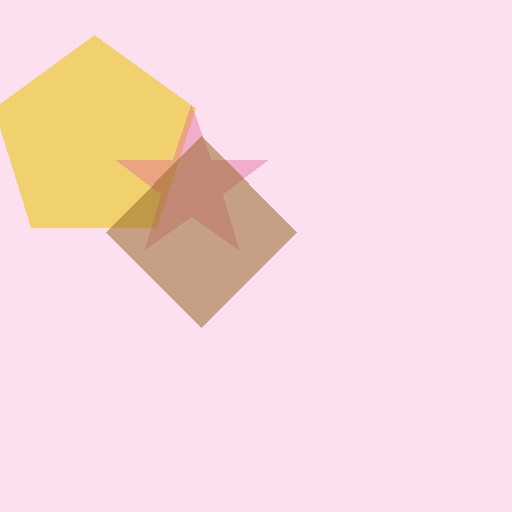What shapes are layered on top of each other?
The layered shapes are: a yellow pentagon, a pink star, a brown diamond.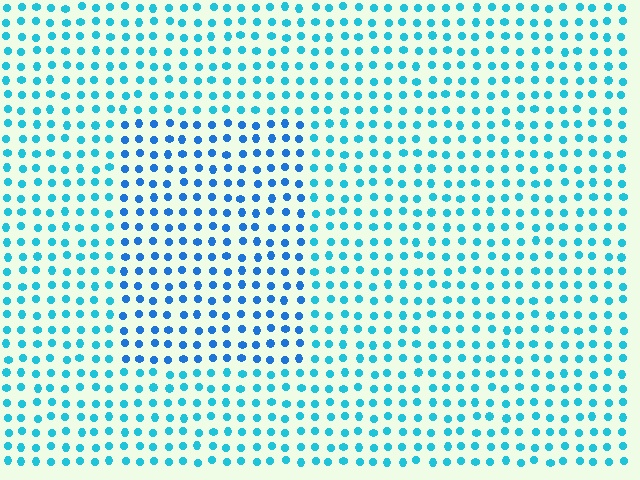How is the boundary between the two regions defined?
The boundary is defined purely by a slight shift in hue (about 26 degrees). Spacing, size, and orientation are identical on both sides.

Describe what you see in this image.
The image is filled with small cyan elements in a uniform arrangement. A rectangle-shaped region is visible where the elements are tinted to a slightly different hue, forming a subtle color boundary.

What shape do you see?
I see a rectangle.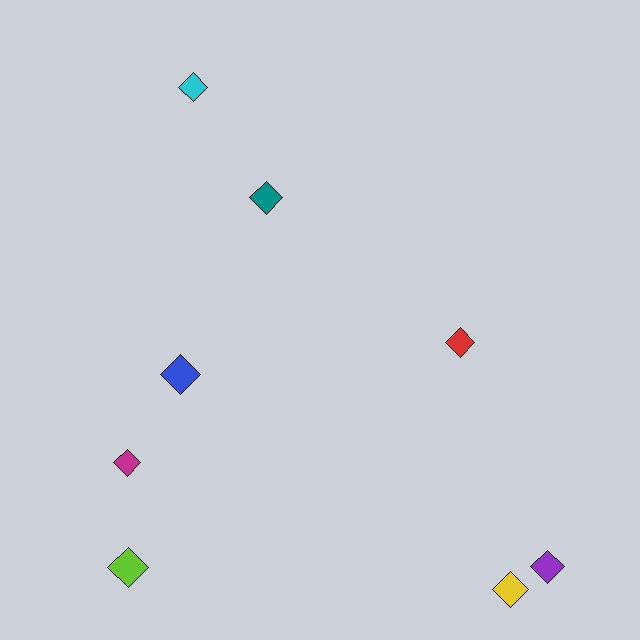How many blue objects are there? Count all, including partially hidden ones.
There is 1 blue object.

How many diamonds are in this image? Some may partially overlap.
There are 8 diamonds.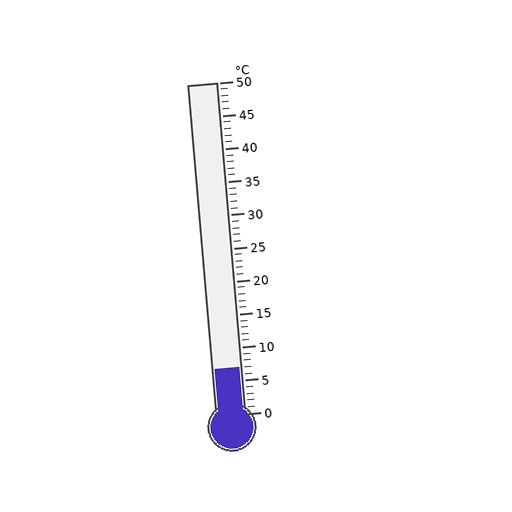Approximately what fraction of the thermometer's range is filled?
The thermometer is filled to approximately 15% of its range.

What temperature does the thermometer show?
The thermometer shows approximately 7°C.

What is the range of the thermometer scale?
The thermometer scale ranges from 0°C to 50°C.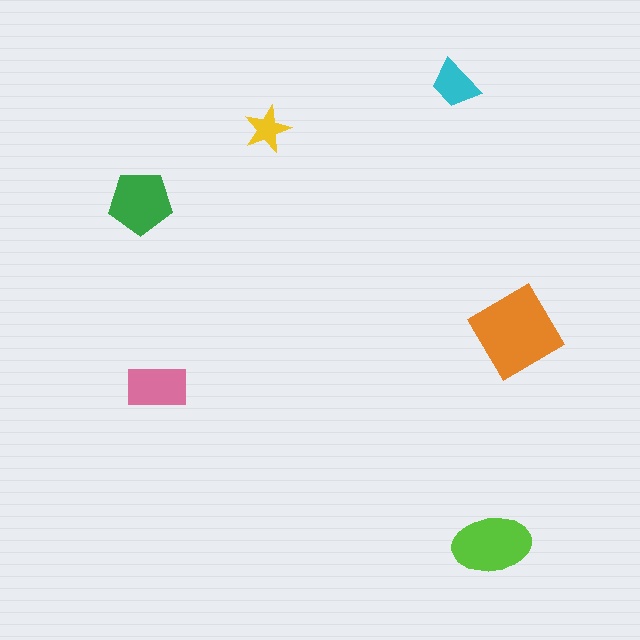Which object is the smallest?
The yellow star.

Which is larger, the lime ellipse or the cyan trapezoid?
The lime ellipse.